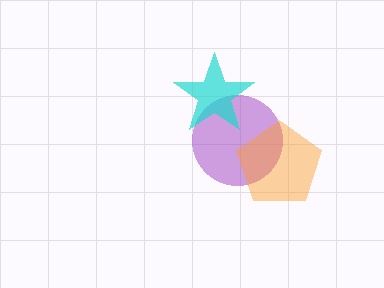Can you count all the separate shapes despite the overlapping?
Yes, there are 3 separate shapes.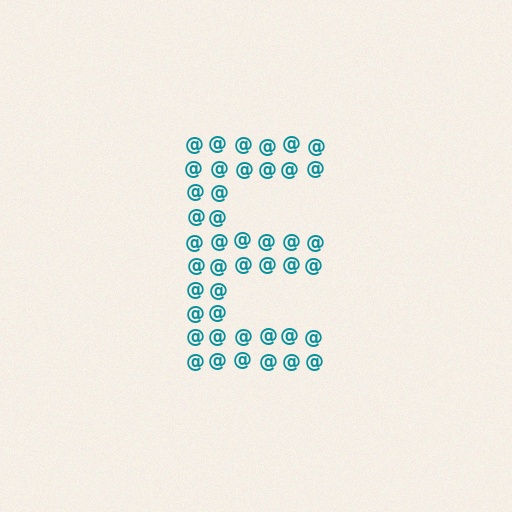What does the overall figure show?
The overall figure shows the letter E.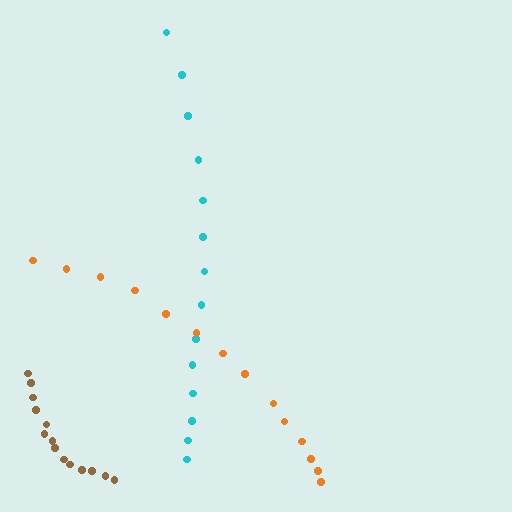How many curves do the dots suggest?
There are 3 distinct paths.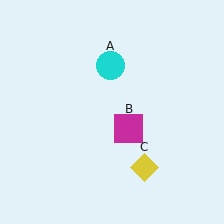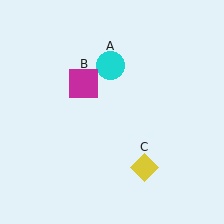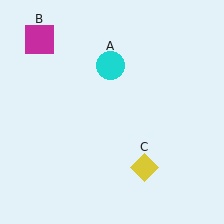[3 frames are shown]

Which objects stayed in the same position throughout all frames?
Cyan circle (object A) and yellow diamond (object C) remained stationary.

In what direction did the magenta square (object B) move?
The magenta square (object B) moved up and to the left.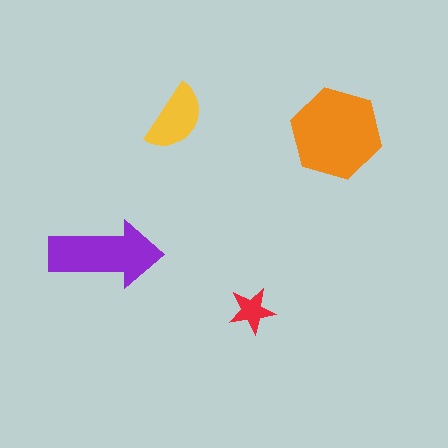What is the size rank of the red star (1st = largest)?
4th.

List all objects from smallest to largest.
The red star, the yellow semicircle, the purple arrow, the orange hexagon.